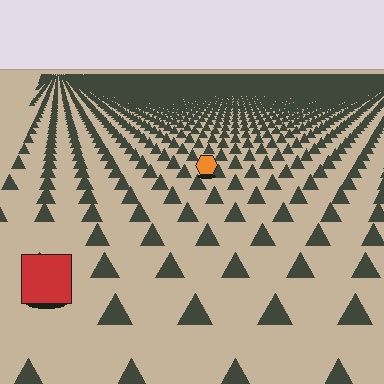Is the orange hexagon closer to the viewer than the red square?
No. The red square is closer — you can tell from the texture gradient: the ground texture is coarser near it.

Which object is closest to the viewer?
The red square is closest. The texture marks near it are larger and more spread out.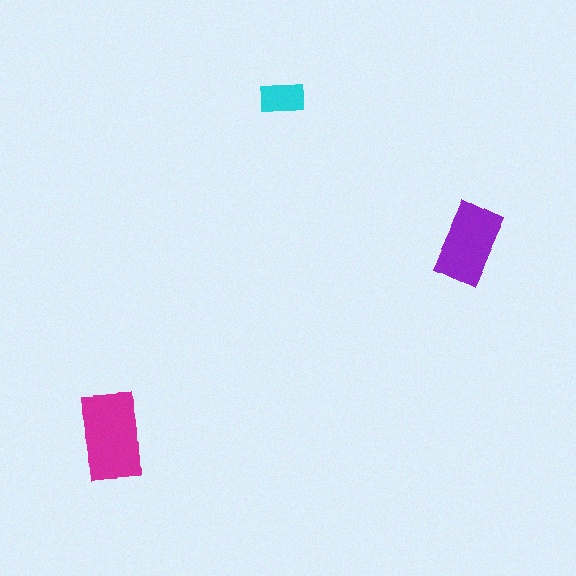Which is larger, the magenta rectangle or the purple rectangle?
The magenta one.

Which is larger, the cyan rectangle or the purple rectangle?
The purple one.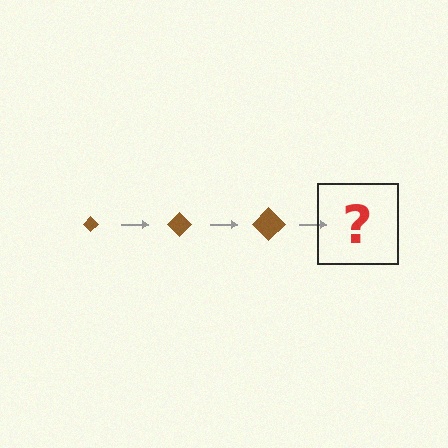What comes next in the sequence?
The next element should be a brown diamond, larger than the previous one.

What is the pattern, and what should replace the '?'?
The pattern is that the diamond gets progressively larger each step. The '?' should be a brown diamond, larger than the previous one.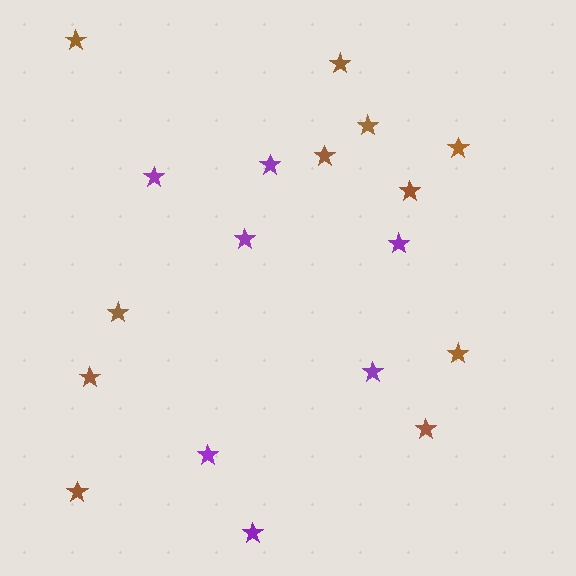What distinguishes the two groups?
There are 2 groups: one group of purple stars (7) and one group of brown stars (11).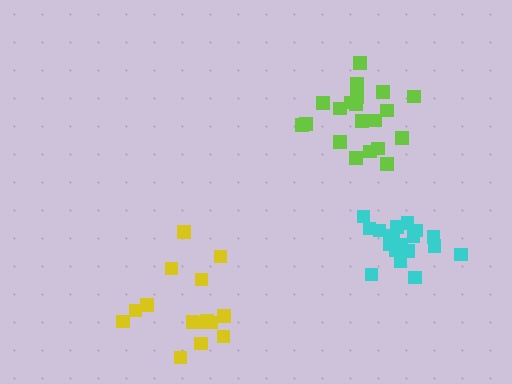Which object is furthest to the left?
The yellow cluster is leftmost.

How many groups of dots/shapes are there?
There are 3 groups.